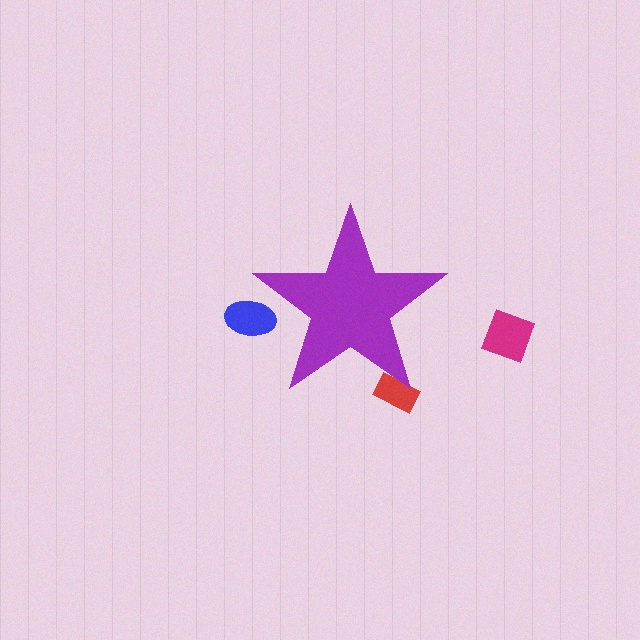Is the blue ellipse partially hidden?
Yes, the blue ellipse is partially hidden behind the purple star.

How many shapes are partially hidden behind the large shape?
2 shapes are partially hidden.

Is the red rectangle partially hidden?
Yes, the red rectangle is partially hidden behind the purple star.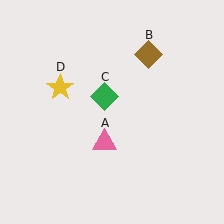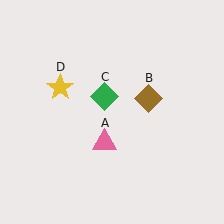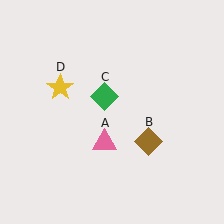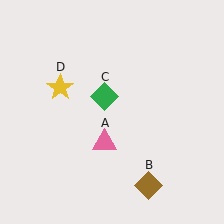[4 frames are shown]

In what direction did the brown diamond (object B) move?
The brown diamond (object B) moved down.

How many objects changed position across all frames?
1 object changed position: brown diamond (object B).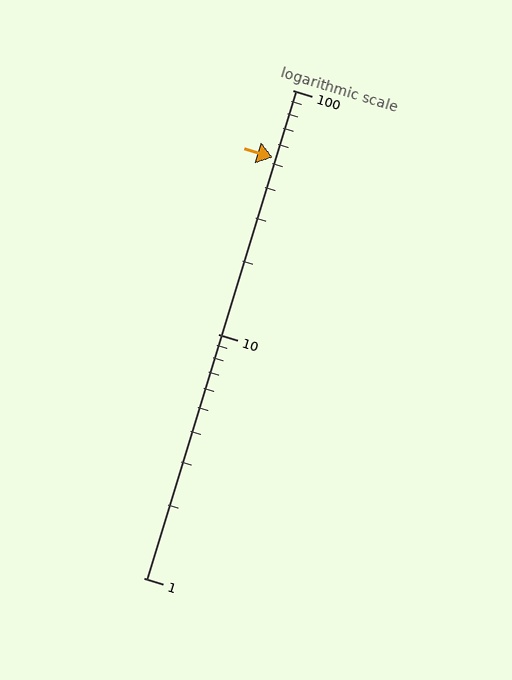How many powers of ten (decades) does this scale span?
The scale spans 2 decades, from 1 to 100.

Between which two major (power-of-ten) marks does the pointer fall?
The pointer is between 10 and 100.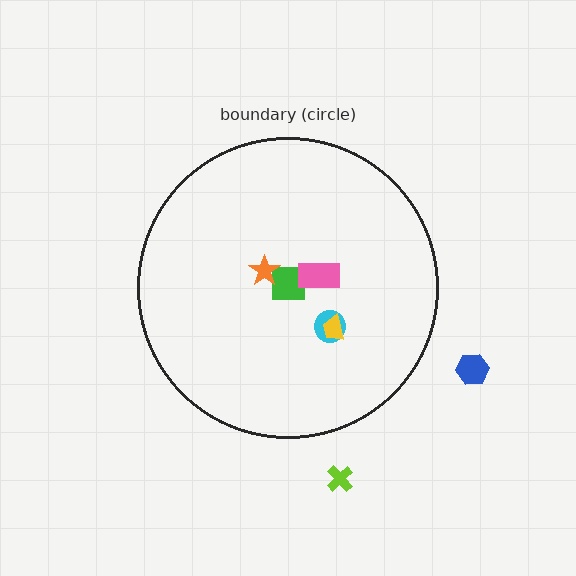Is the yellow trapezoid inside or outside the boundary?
Inside.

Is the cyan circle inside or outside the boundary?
Inside.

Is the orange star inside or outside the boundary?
Inside.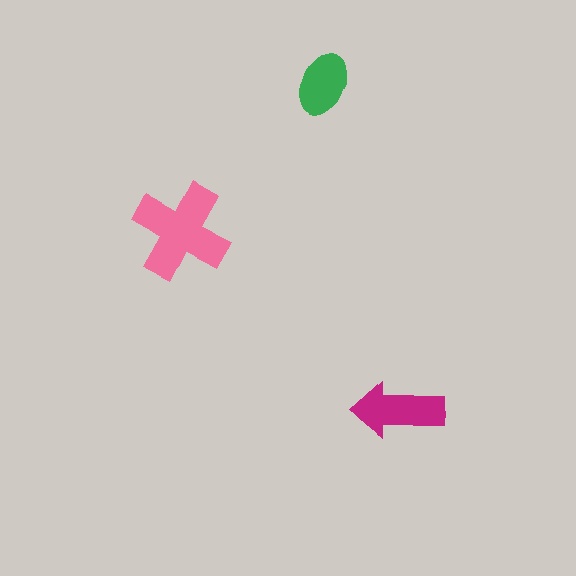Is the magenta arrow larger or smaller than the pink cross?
Smaller.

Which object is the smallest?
The green ellipse.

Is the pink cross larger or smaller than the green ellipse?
Larger.